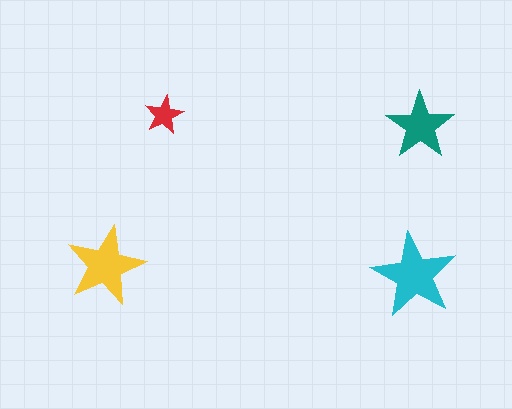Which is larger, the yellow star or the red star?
The yellow one.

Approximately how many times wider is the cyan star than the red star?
About 2 times wider.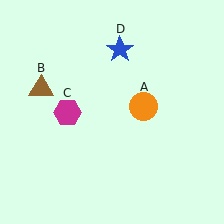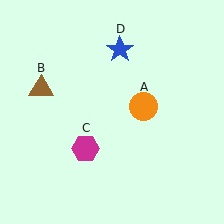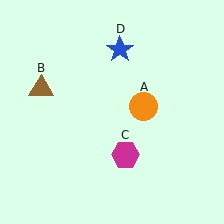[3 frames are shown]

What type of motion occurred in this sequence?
The magenta hexagon (object C) rotated counterclockwise around the center of the scene.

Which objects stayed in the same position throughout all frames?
Orange circle (object A) and brown triangle (object B) and blue star (object D) remained stationary.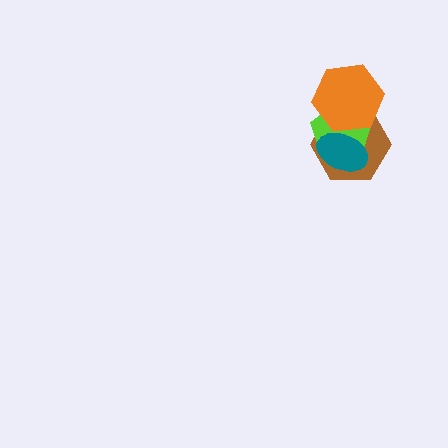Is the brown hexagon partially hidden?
Yes, it is partially covered by another shape.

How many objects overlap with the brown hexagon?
3 objects overlap with the brown hexagon.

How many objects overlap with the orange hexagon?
3 objects overlap with the orange hexagon.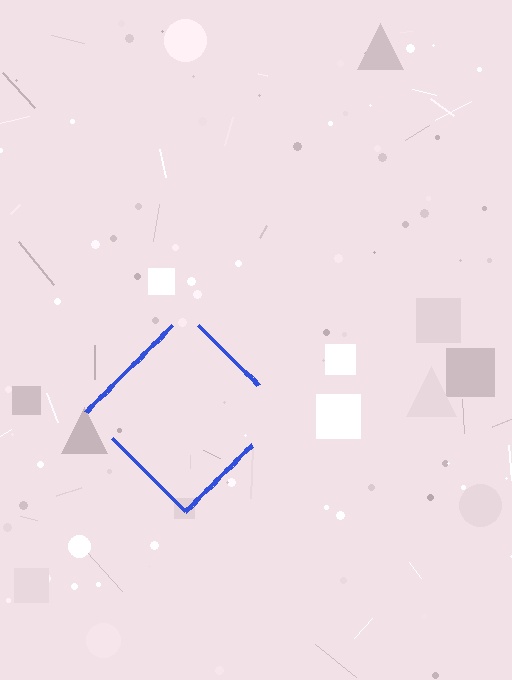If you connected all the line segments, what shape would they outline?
They would outline a diamond.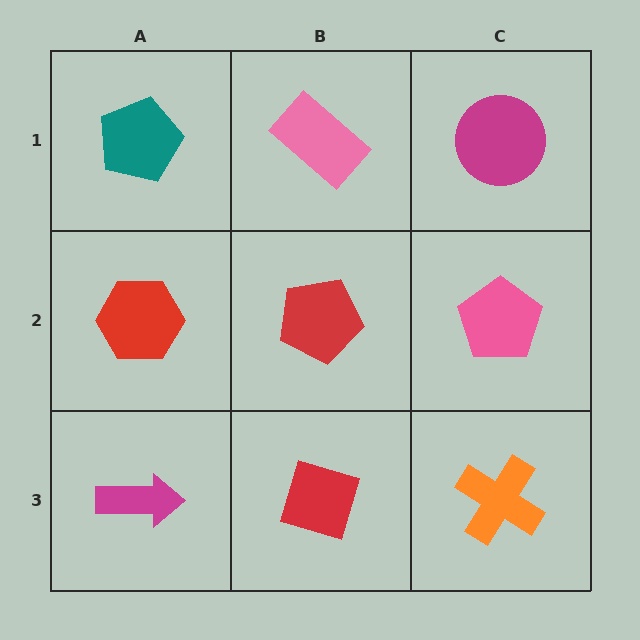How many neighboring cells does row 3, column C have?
2.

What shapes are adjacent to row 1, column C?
A pink pentagon (row 2, column C), a pink rectangle (row 1, column B).